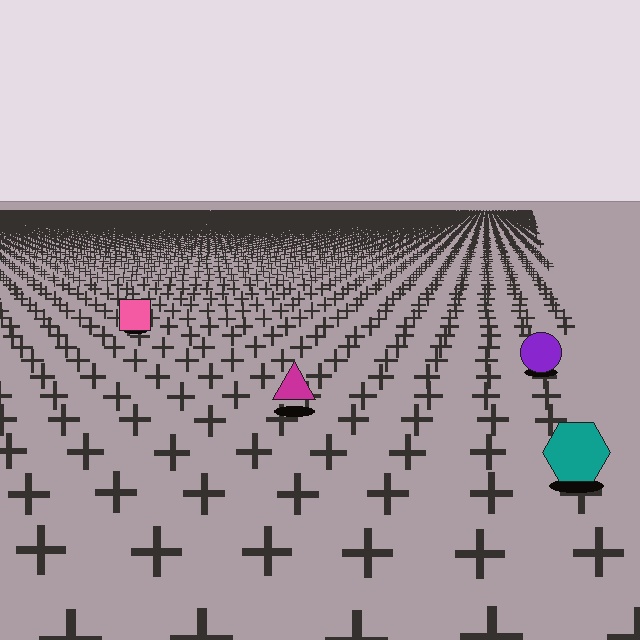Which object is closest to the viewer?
The teal hexagon is closest. The texture marks near it are larger and more spread out.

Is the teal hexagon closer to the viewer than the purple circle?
Yes. The teal hexagon is closer — you can tell from the texture gradient: the ground texture is coarser near it.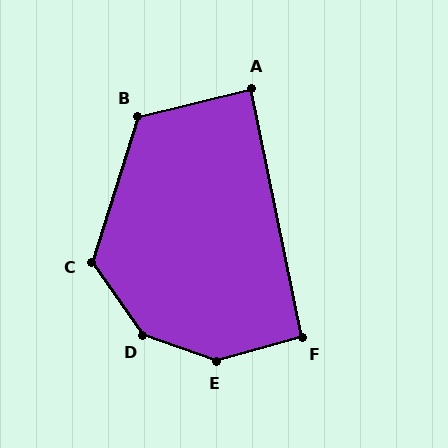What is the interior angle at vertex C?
Approximately 127 degrees (obtuse).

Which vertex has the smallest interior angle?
A, at approximately 88 degrees.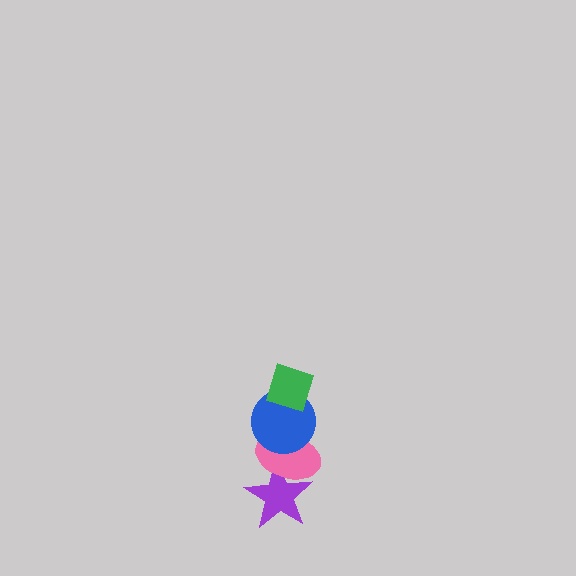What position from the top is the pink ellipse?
The pink ellipse is 3rd from the top.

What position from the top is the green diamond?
The green diamond is 1st from the top.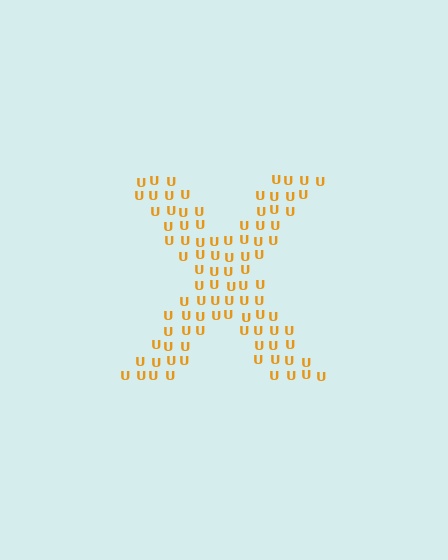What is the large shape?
The large shape is the letter X.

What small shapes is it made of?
It is made of small letter U's.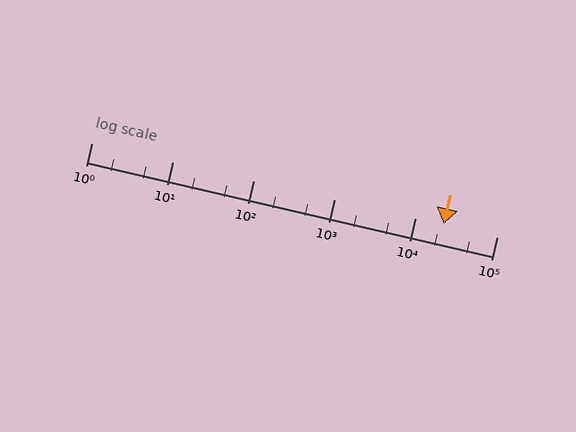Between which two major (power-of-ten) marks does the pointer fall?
The pointer is between 10000 and 100000.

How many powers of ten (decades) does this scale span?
The scale spans 5 decades, from 1 to 100000.